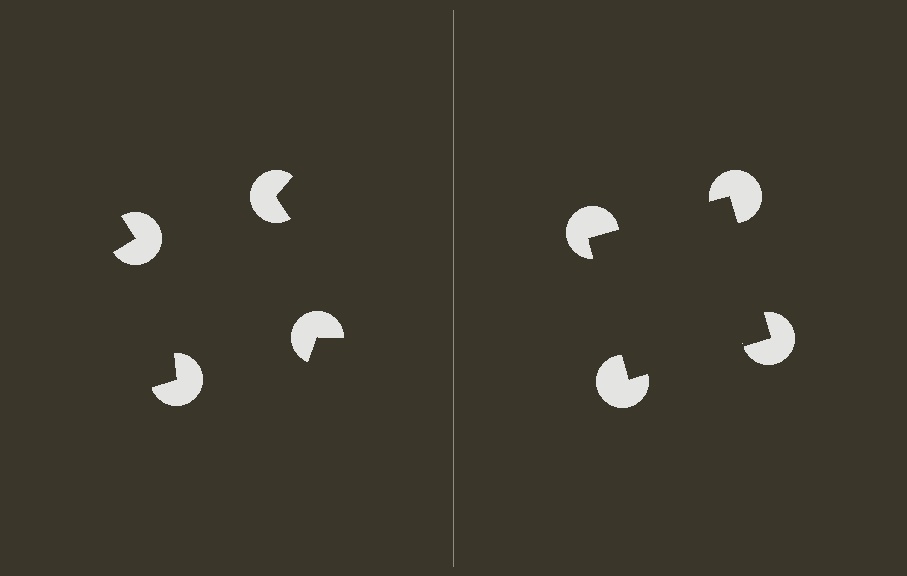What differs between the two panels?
The pac-man discs are positioned identically on both sides; only the wedge orientations differ. On the right they align to a square; on the left they are misaligned.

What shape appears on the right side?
An illusory square.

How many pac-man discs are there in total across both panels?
8 — 4 on each side.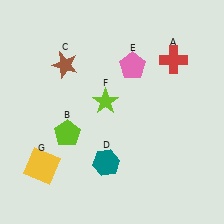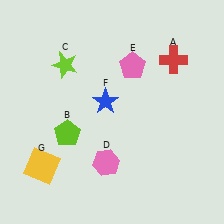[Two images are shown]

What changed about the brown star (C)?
In Image 1, C is brown. In Image 2, it changed to lime.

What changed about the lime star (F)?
In Image 1, F is lime. In Image 2, it changed to blue.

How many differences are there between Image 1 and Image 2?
There are 3 differences between the two images.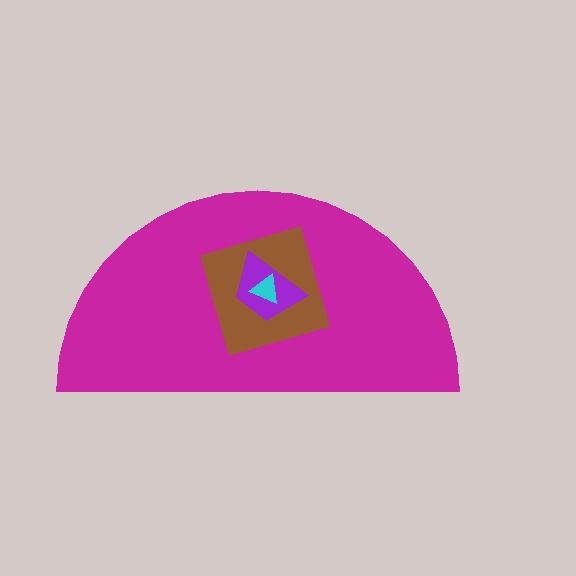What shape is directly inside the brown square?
The purple trapezoid.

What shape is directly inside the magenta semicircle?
The brown square.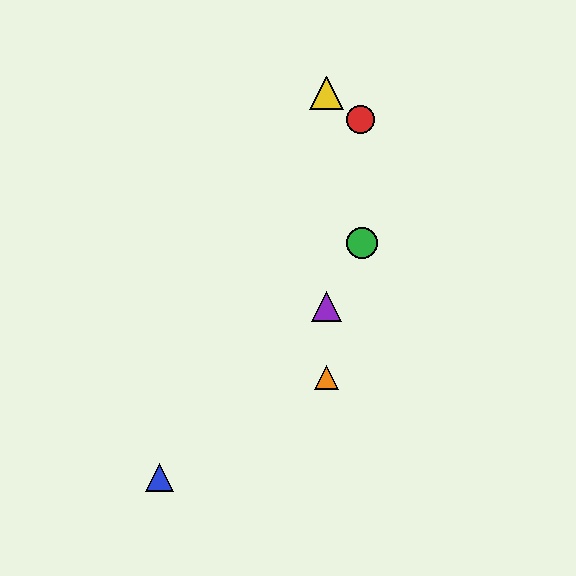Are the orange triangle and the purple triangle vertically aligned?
Yes, both are at x≈326.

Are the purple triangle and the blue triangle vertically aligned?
No, the purple triangle is at x≈326 and the blue triangle is at x≈159.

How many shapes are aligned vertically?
3 shapes (the yellow triangle, the purple triangle, the orange triangle) are aligned vertically.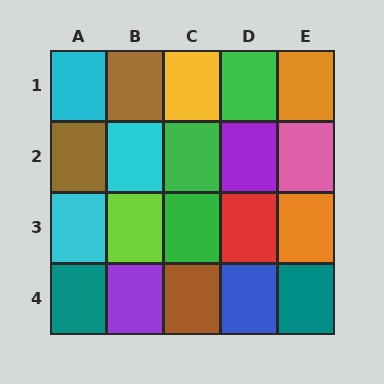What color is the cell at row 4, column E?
Teal.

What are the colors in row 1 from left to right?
Cyan, brown, yellow, green, orange.